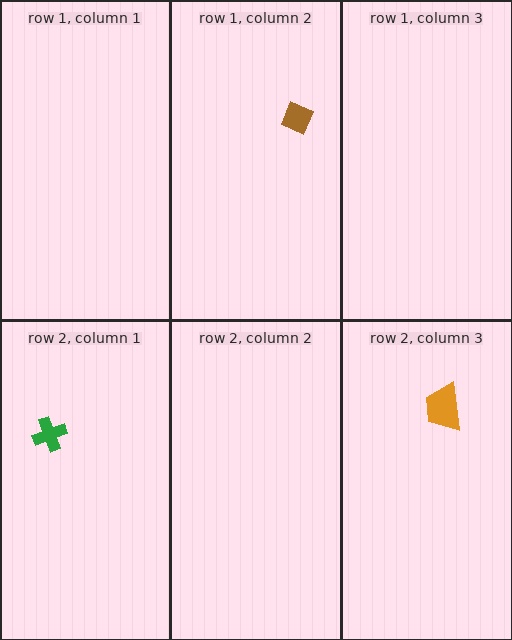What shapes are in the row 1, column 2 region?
The brown diamond.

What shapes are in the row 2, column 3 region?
The orange trapezoid.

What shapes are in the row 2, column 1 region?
The green cross.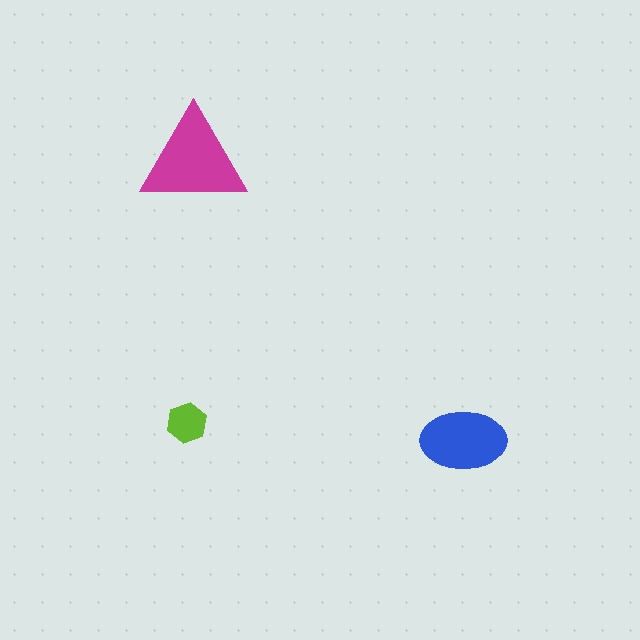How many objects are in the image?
There are 3 objects in the image.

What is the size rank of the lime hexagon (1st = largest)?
3rd.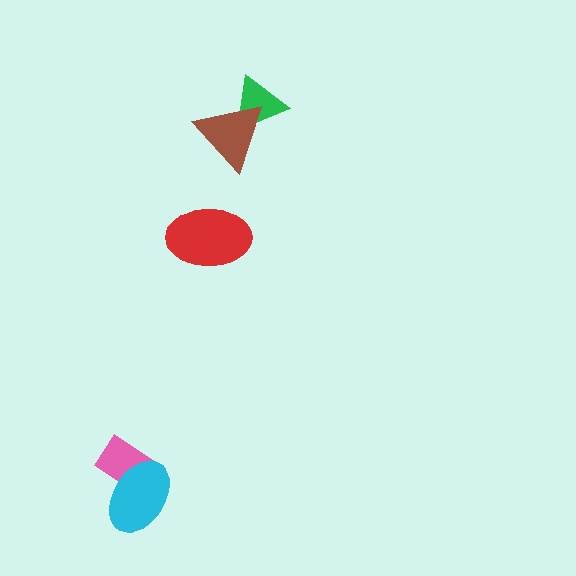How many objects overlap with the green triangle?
1 object overlaps with the green triangle.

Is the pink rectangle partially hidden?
Yes, it is partially covered by another shape.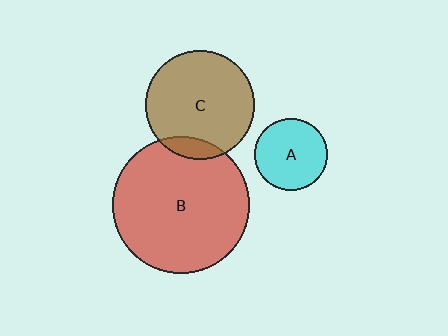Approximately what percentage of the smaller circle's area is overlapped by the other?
Approximately 10%.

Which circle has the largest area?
Circle B (red).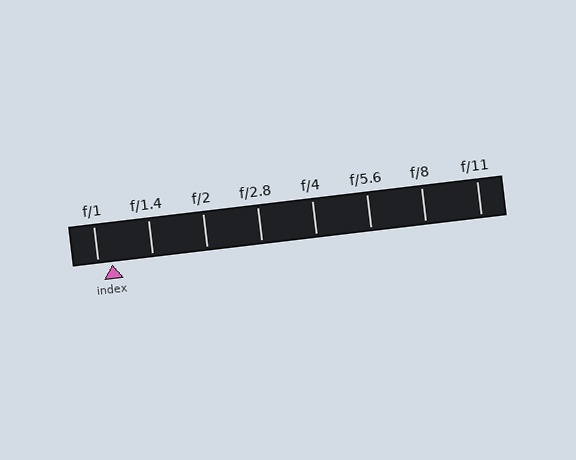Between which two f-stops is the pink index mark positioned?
The index mark is between f/1 and f/1.4.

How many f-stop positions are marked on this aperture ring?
There are 8 f-stop positions marked.